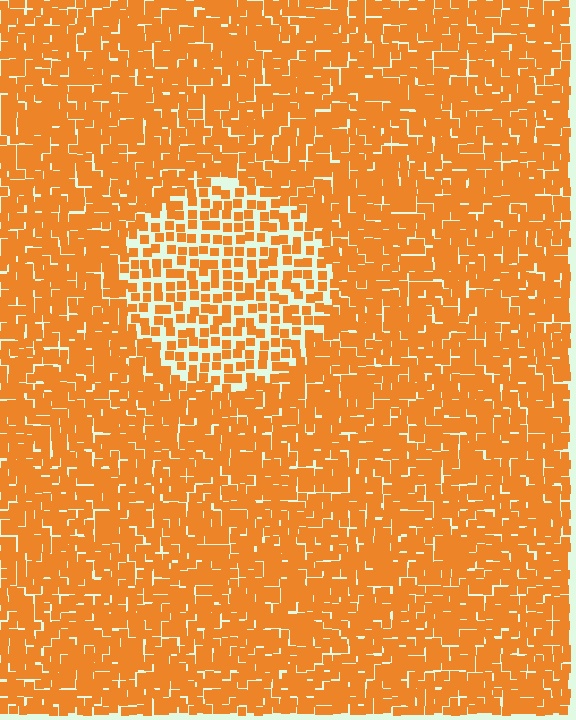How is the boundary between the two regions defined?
The boundary is defined by a change in element density (approximately 1.9x ratio). All elements are the same color, size, and shape.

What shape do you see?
I see a circle.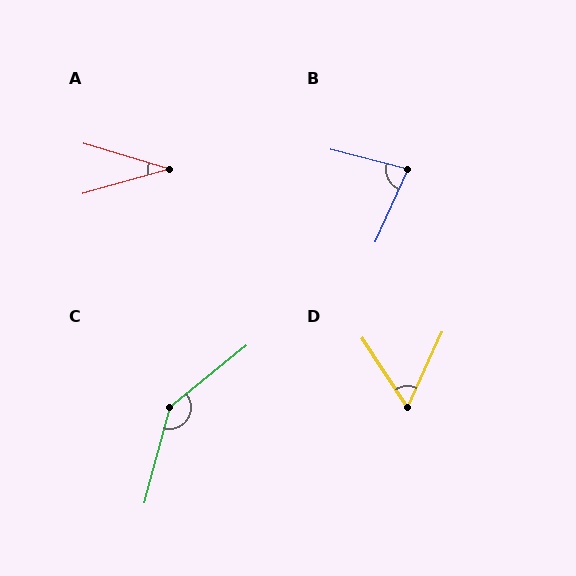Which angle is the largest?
C, at approximately 144 degrees.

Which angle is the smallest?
A, at approximately 32 degrees.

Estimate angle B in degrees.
Approximately 80 degrees.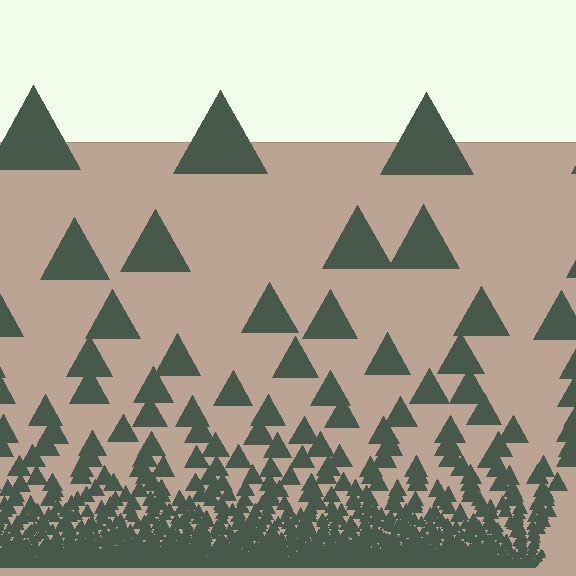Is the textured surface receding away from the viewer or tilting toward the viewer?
The surface appears to tilt toward the viewer. Texture elements get larger and sparser toward the top.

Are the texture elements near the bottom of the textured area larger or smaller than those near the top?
Smaller. The gradient is inverted — elements near the bottom are smaller and denser.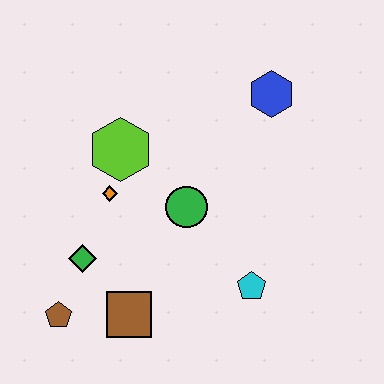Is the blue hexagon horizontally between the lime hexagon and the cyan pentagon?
No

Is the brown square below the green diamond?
Yes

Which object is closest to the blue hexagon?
The green circle is closest to the blue hexagon.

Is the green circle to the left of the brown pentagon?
No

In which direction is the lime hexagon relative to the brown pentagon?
The lime hexagon is above the brown pentagon.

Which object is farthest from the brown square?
The blue hexagon is farthest from the brown square.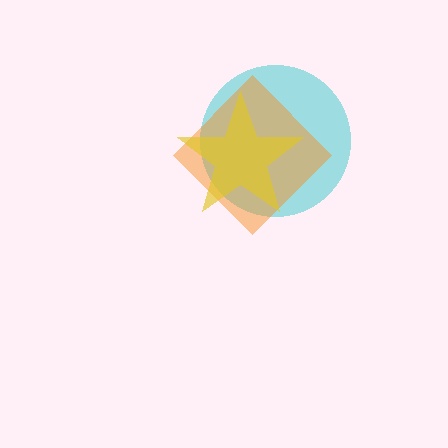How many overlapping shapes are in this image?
There are 3 overlapping shapes in the image.